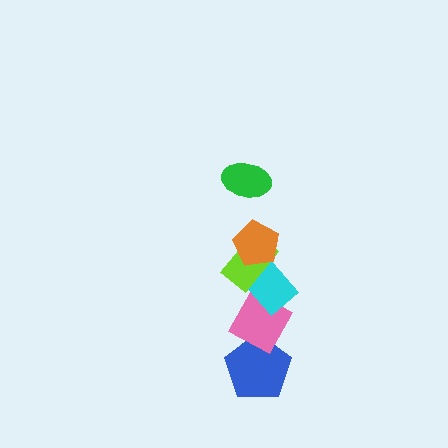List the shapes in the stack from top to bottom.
From top to bottom: the green ellipse, the orange pentagon, the lime rectangle, the cyan rectangle, the pink diamond, the blue pentagon.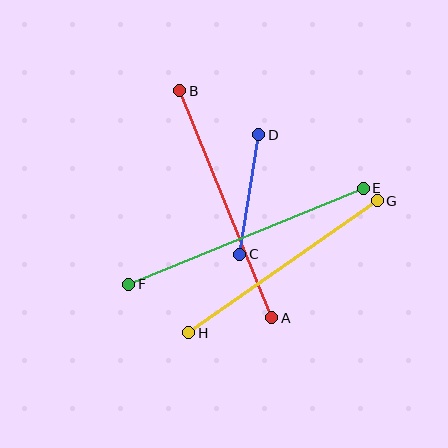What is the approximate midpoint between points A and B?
The midpoint is at approximately (226, 204) pixels.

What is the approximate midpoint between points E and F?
The midpoint is at approximately (246, 236) pixels.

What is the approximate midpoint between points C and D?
The midpoint is at approximately (249, 195) pixels.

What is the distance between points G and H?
The distance is approximately 230 pixels.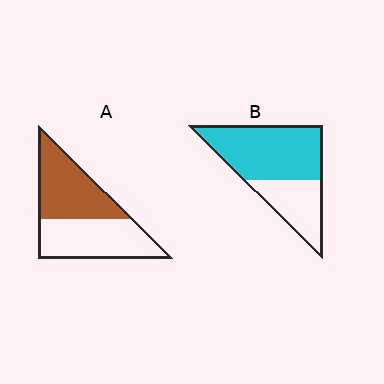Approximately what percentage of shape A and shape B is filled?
A is approximately 50% and B is approximately 65%.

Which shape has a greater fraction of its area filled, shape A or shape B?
Shape B.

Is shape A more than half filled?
Roughly half.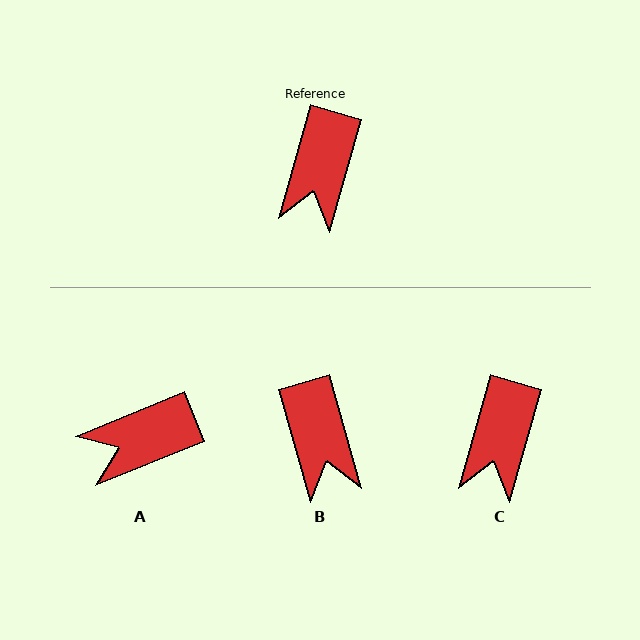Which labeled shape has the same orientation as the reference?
C.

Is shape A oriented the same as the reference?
No, it is off by about 52 degrees.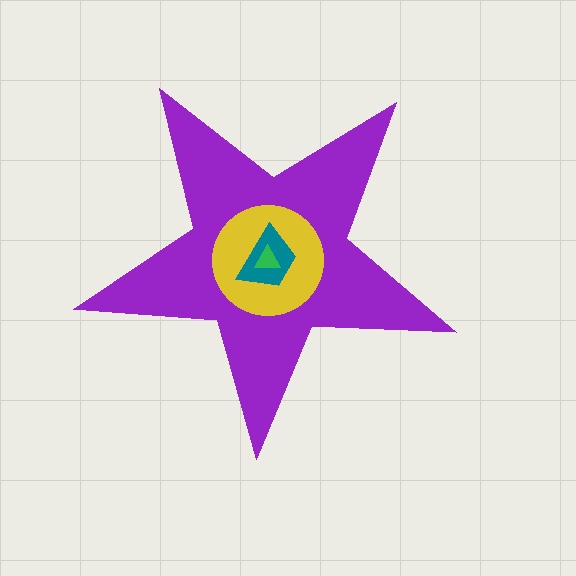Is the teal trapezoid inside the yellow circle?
Yes.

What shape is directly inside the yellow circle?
The teal trapezoid.